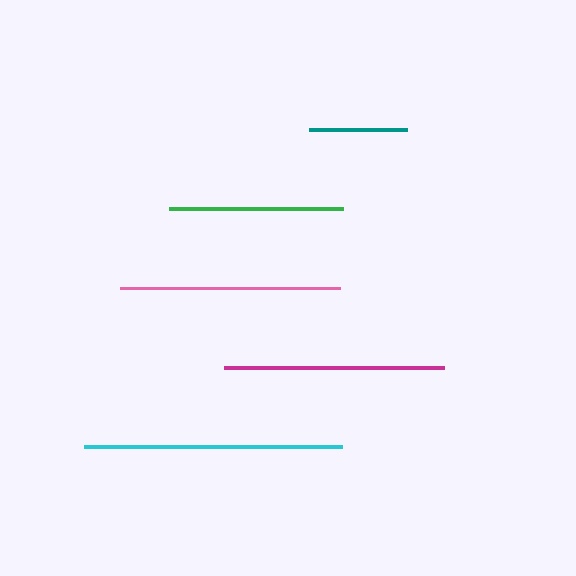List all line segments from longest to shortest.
From longest to shortest: cyan, pink, magenta, green, teal.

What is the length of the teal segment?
The teal segment is approximately 97 pixels long.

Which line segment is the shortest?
The teal line is the shortest at approximately 97 pixels.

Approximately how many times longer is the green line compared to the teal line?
The green line is approximately 1.8 times the length of the teal line.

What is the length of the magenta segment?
The magenta segment is approximately 220 pixels long.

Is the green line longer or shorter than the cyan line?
The cyan line is longer than the green line.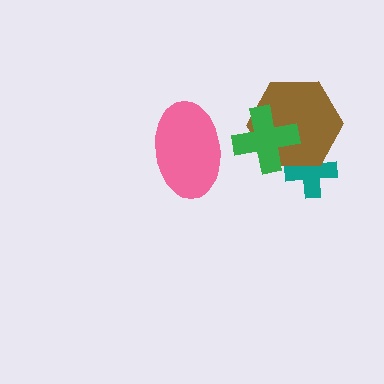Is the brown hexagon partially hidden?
Yes, it is partially covered by another shape.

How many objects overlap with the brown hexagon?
2 objects overlap with the brown hexagon.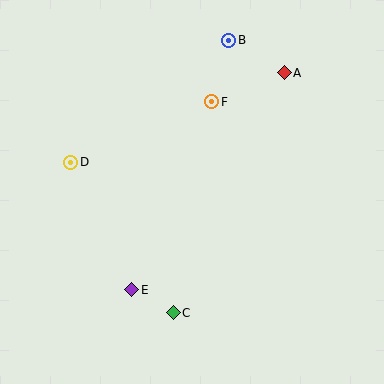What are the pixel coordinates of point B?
Point B is at (229, 40).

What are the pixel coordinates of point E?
Point E is at (132, 290).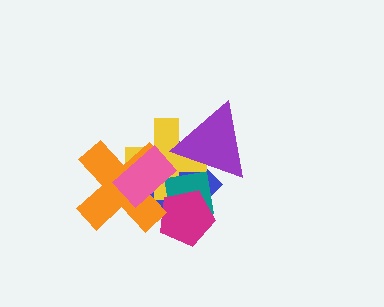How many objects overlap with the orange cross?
4 objects overlap with the orange cross.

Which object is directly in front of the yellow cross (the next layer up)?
The teal square is directly in front of the yellow cross.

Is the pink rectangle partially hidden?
No, no other shape covers it.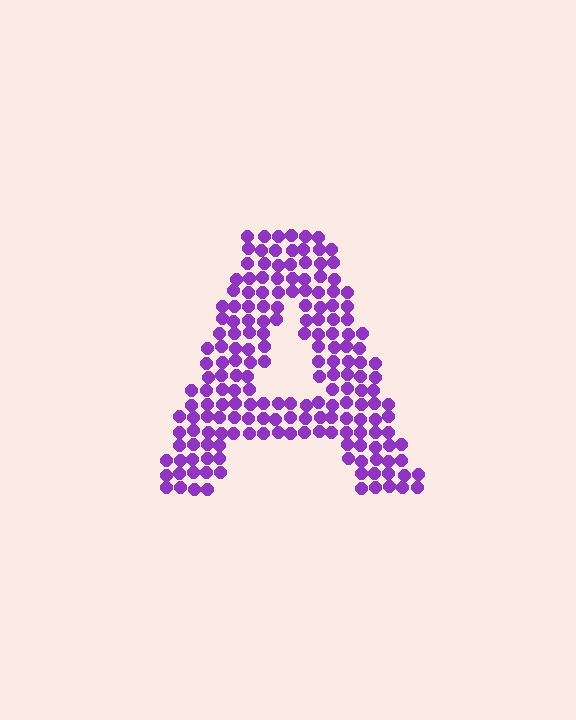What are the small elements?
The small elements are circles.